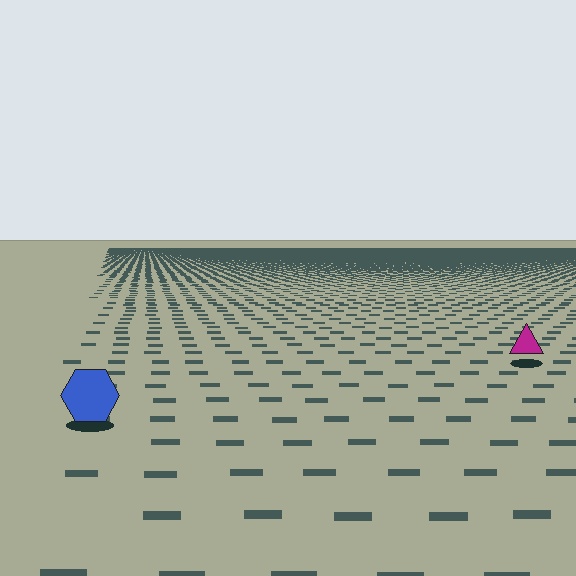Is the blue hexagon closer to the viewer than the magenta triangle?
Yes. The blue hexagon is closer — you can tell from the texture gradient: the ground texture is coarser near it.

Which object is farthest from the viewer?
The magenta triangle is farthest from the viewer. It appears smaller and the ground texture around it is denser.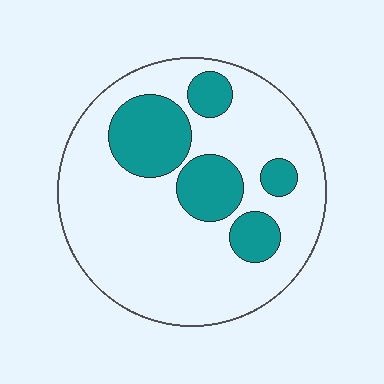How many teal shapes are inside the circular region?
5.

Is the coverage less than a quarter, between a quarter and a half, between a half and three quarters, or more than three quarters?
Less than a quarter.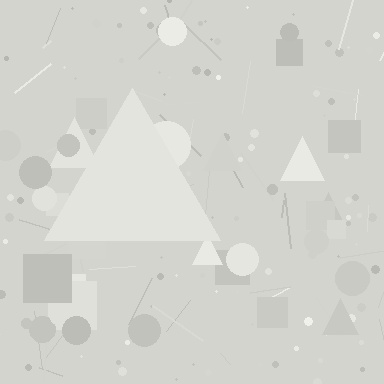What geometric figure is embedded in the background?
A triangle is embedded in the background.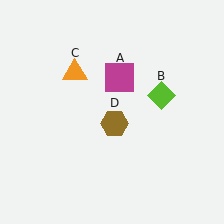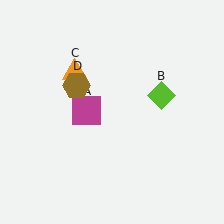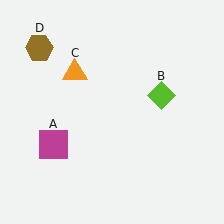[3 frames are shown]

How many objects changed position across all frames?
2 objects changed position: magenta square (object A), brown hexagon (object D).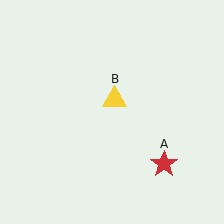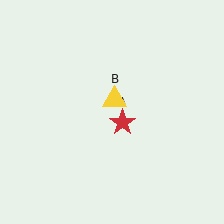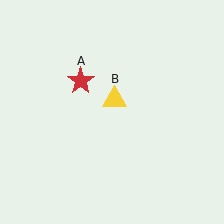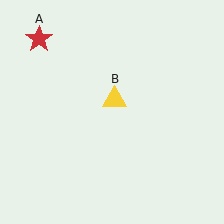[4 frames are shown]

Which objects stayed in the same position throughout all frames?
Yellow triangle (object B) remained stationary.